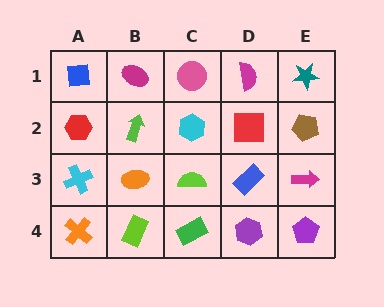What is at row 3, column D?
A blue rectangle.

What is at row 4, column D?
A purple hexagon.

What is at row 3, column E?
A magenta arrow.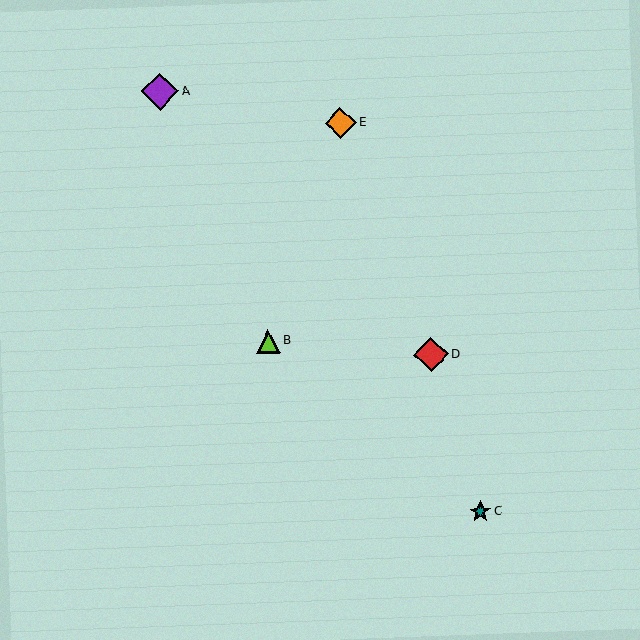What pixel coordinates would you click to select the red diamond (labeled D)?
Click at (431, 354) to select the red diamond D.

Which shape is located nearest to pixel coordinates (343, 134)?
The orange diamond (labeled E) at (340, 123) is nearest to that location.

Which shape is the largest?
The purple diamond (labeled A) is the largest.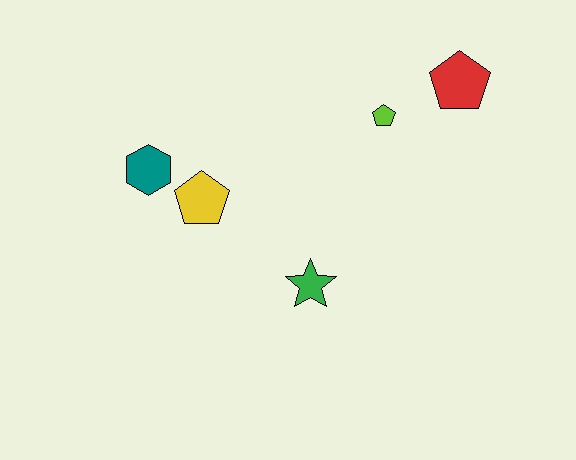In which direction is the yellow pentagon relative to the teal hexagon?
The yellow pentagon is to the right of the teal hexagon.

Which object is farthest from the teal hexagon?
The red pentagon is farthest from the teal hexagon.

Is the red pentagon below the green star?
No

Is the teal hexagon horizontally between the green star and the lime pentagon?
No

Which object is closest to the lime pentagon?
The red pentagon is closest to the lime pentagon.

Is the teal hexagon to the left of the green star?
Yes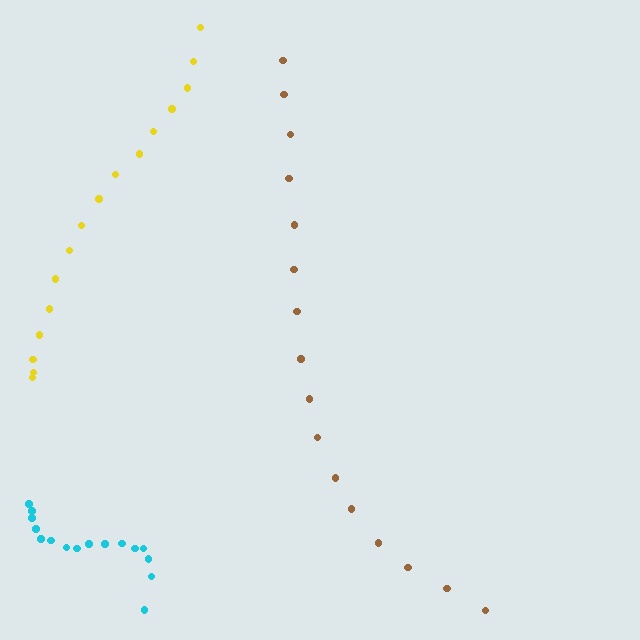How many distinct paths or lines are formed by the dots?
There are 3 distinct paths.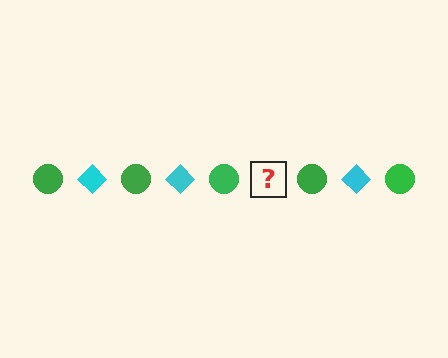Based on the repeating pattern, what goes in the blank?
The blank should be a cyan diamond.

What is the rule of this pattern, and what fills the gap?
The rule is that the pattern alternates between green circle and cyan diamond. The gap should be filled with a cyan diamond.